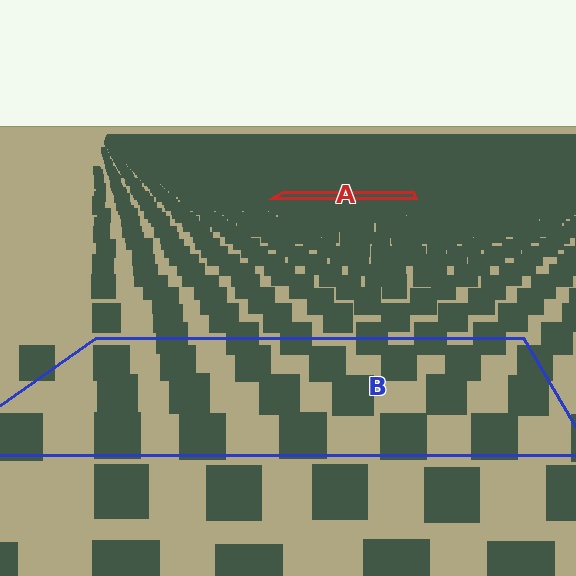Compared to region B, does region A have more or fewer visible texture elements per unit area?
Region A has more texture elements per unit area — they are packed more densely because it is farther away.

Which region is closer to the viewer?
Region B is closer. The texture elements there are larger and more spread out.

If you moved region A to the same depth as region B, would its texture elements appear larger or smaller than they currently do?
They would appear larger. At a closer depth, the same texture elements are projected at a bigger on-screen size.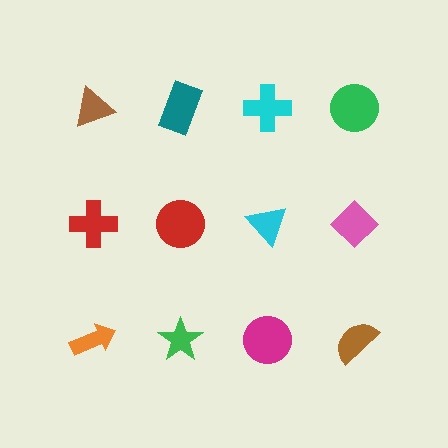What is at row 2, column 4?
A pink diamond.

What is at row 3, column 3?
A magenta circle.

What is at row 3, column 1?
An orange arrow.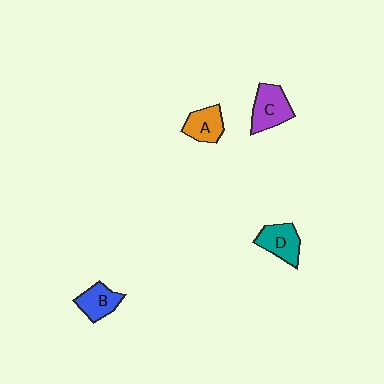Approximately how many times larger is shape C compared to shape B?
Approximately 1.2 times.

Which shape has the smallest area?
Shape A (orange).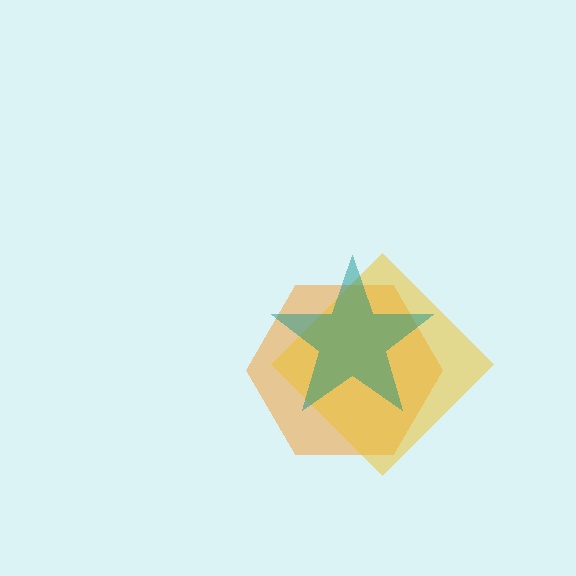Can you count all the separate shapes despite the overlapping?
Yes, there are 3 separate shapes.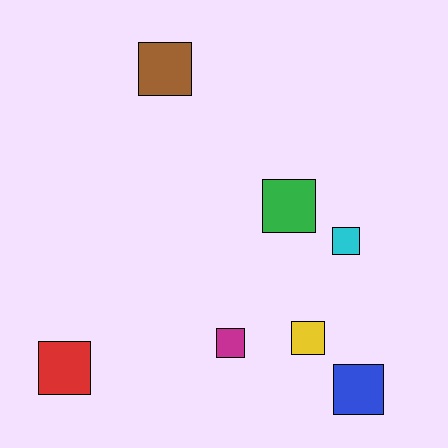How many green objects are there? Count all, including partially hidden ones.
There is 1 green object.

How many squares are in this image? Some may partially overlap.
There are 7 squares.